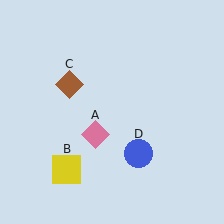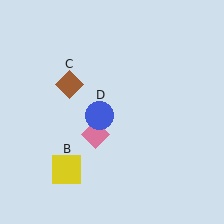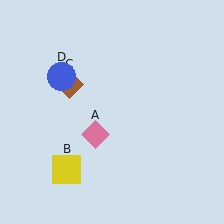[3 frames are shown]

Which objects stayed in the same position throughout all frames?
Pink diamond (object A) and yellow square (object B) and brown diamond (object C) remained stationary.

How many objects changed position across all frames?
1 object changed position: blue circle (object D).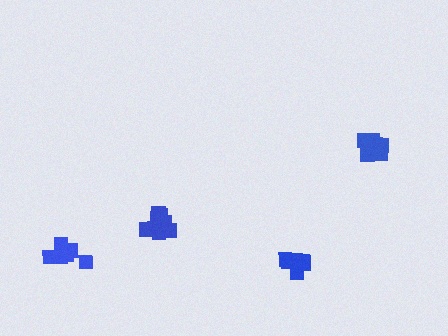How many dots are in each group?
Group 1: 8 dots, Group 2: 9 dots, Group 3: 7 dots, Group 4: 11 dots (35 total).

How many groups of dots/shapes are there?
There are 4 groups.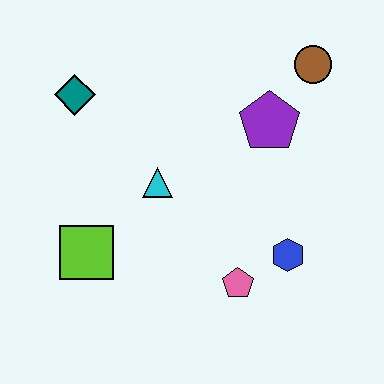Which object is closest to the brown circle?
The purple pentagon is closest to the brown circle.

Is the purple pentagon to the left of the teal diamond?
No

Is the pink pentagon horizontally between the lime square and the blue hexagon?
Yes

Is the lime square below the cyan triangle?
Yes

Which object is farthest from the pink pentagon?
The teal diamond is farthest from the pink pentagon.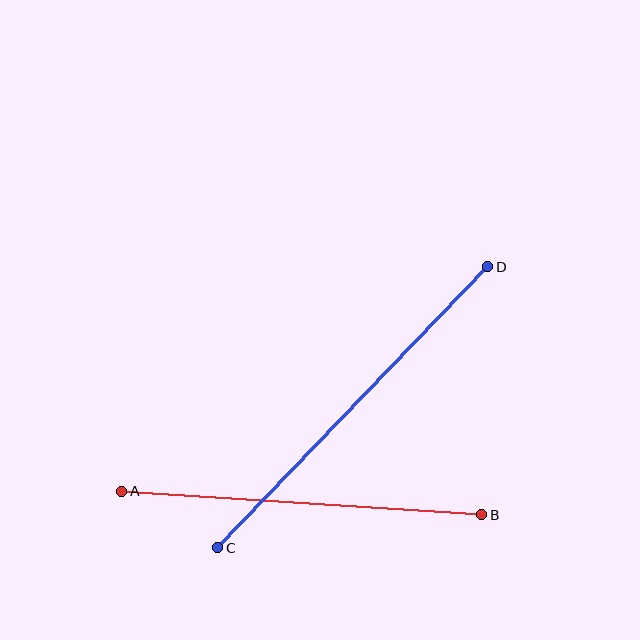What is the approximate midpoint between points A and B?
The midpoint is at approximately (302, 503) pixels.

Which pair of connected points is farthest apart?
Points C and D are farthest apart.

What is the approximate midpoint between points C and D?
The midpoint is at approximately (353, 407) pixels.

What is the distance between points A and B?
The distance is approximately 361 pixels.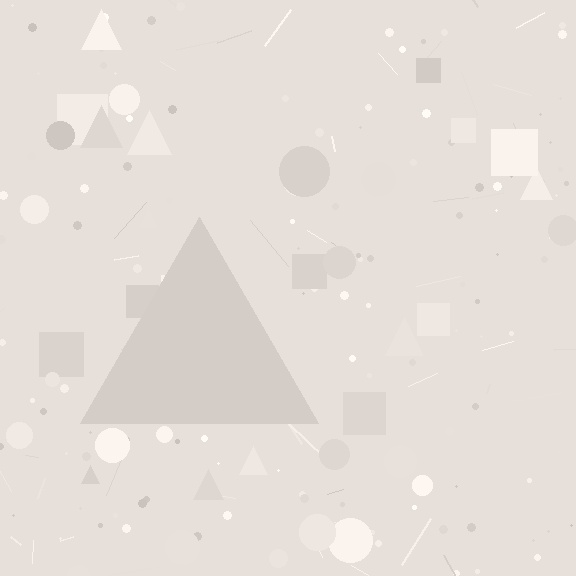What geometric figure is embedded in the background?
A triangle is embedded in the background.